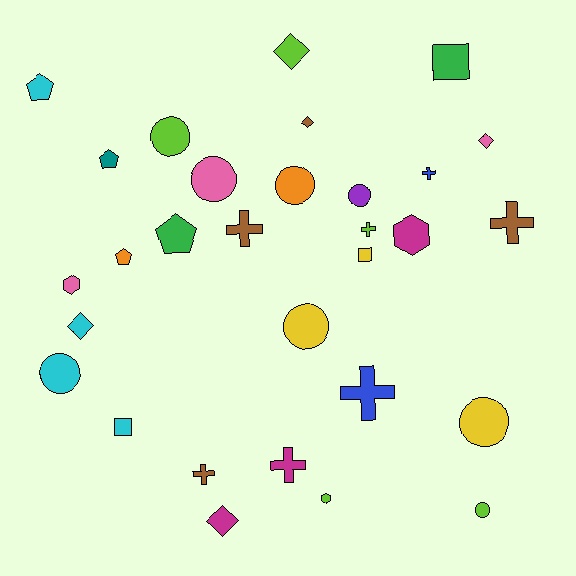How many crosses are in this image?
There are 7 crosses.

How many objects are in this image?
There are 30 objects.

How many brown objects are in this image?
There are 4 brown objects.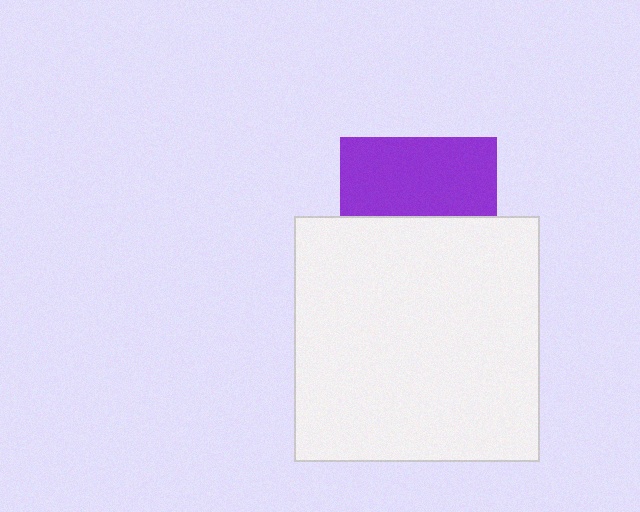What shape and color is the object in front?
The object in front is a white square.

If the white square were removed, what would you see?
You would see the complete purple square.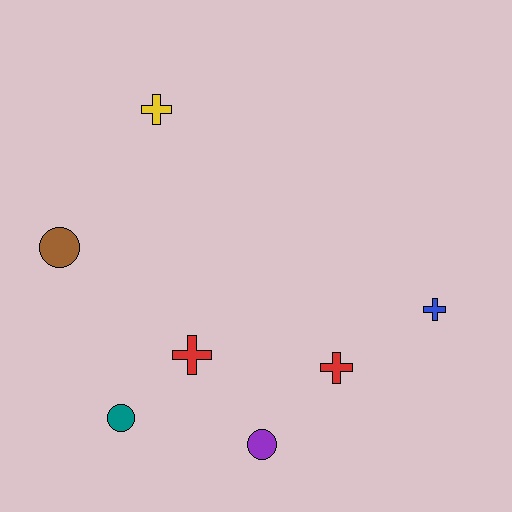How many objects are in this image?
There are 7 objects.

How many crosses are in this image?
There are 4 crosses.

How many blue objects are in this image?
There is 1 blue object.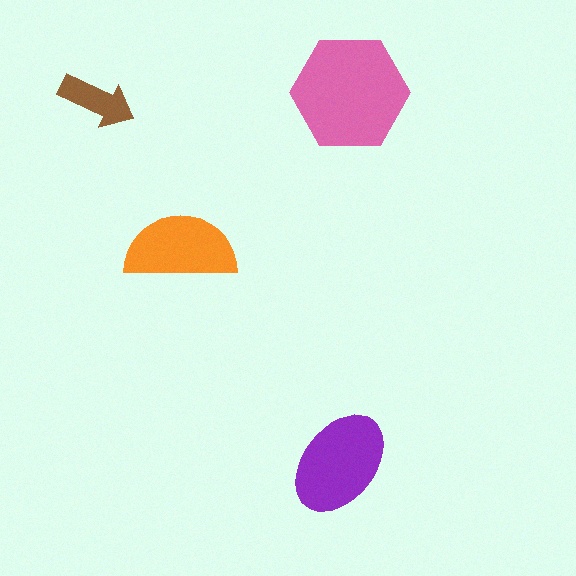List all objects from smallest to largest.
The brown arrow, the orange semicircle, the purple ellipse, the pink hexagon.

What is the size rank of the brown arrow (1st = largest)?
4th.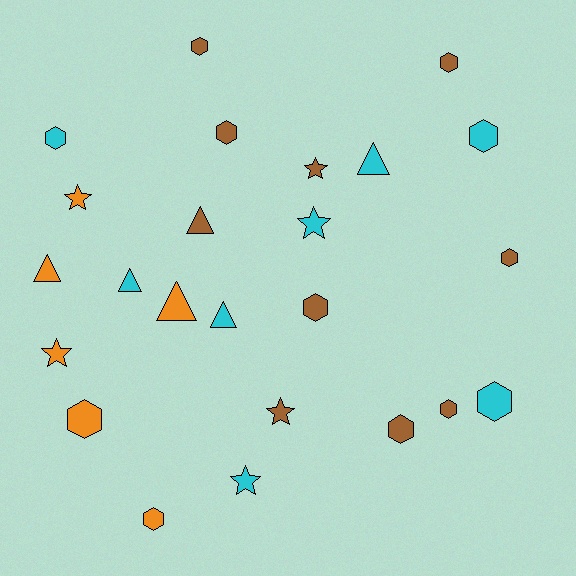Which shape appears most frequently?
Hexagon, with 12 objects.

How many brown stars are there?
There are 2 brown stars.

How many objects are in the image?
There are 24 objects.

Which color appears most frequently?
Brown, with 10 objects.